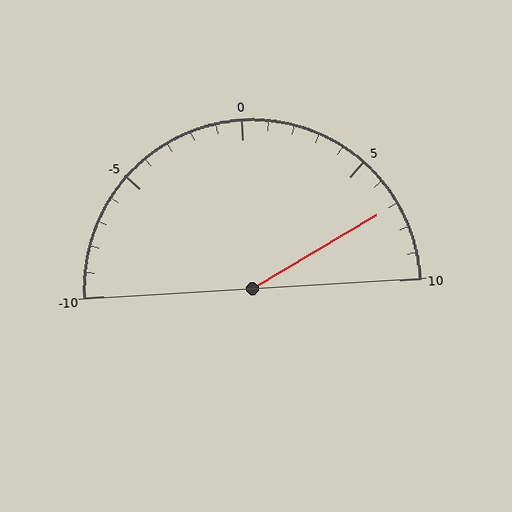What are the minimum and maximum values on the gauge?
The gauge ranges from -10 to 10.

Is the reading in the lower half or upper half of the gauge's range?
The reading is in the upper half of the range (-10 to 10).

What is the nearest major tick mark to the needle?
The nearest major tick mark is 5.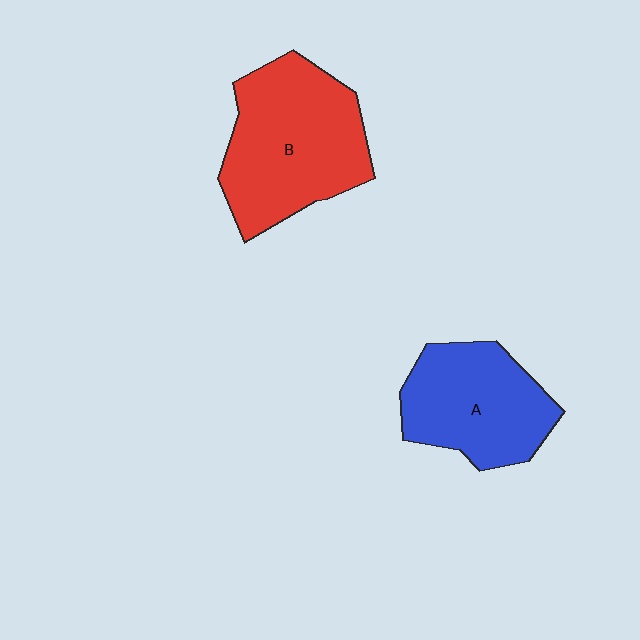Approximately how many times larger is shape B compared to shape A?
Approximately 1.3 times.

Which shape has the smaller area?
Shape A (blue).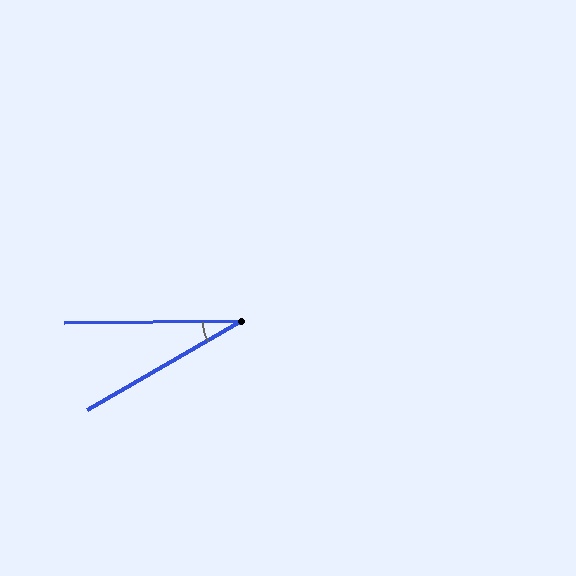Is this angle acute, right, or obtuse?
It is acute.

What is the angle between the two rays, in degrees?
Approximately 30 degrees.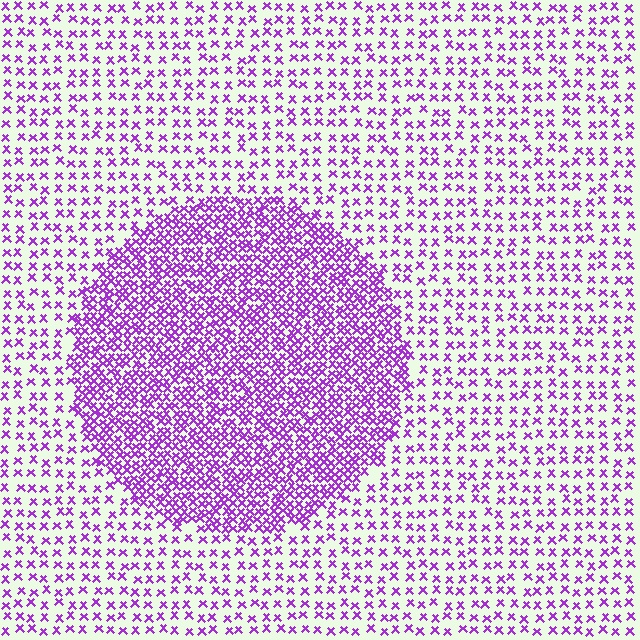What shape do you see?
I see a circle.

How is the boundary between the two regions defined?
The boundary is defined by a change in element density (approximately 2.5x ratio). All elements are the same color, size, and shape.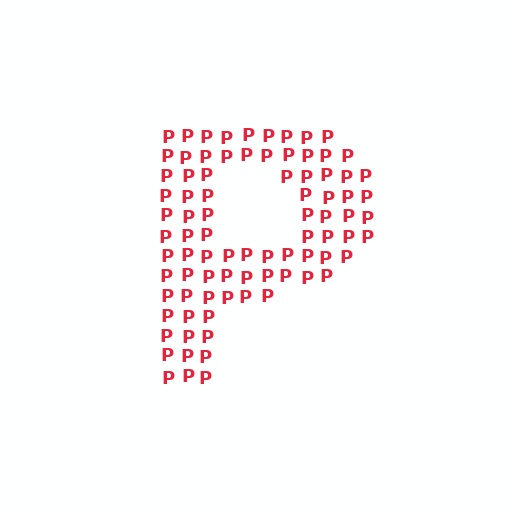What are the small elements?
The small elements are letter P's.